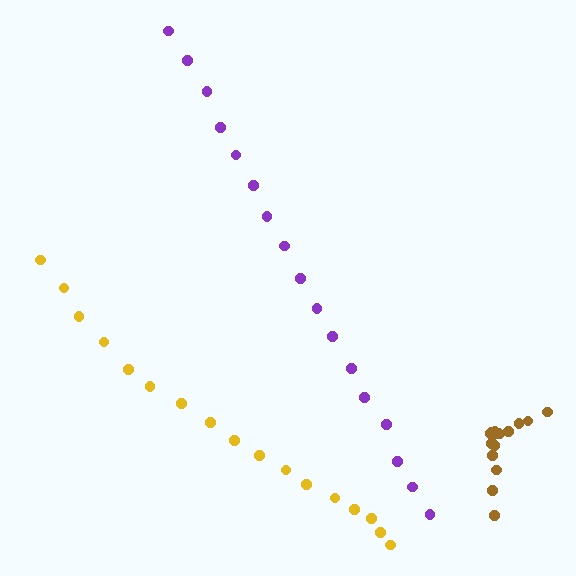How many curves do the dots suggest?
There are 3 distinct paths.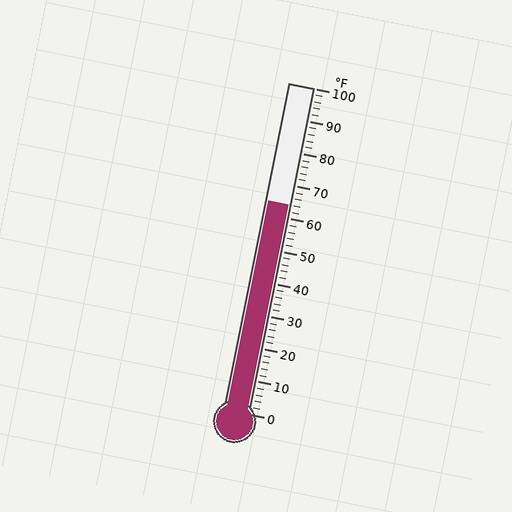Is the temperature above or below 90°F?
The temperature is below 90°F.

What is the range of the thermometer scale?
The thermometer scale ranges from 0°F to 100°F.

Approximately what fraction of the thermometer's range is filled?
The thermometer is filled to approximately 65% of its range.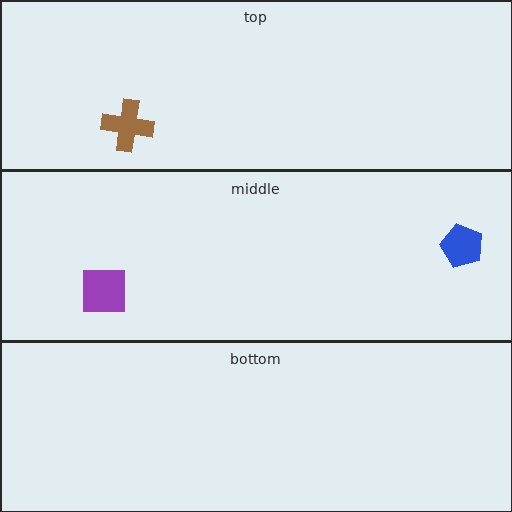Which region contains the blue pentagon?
The middle region.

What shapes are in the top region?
The brown cross.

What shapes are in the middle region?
The purple square, the blue pentagon.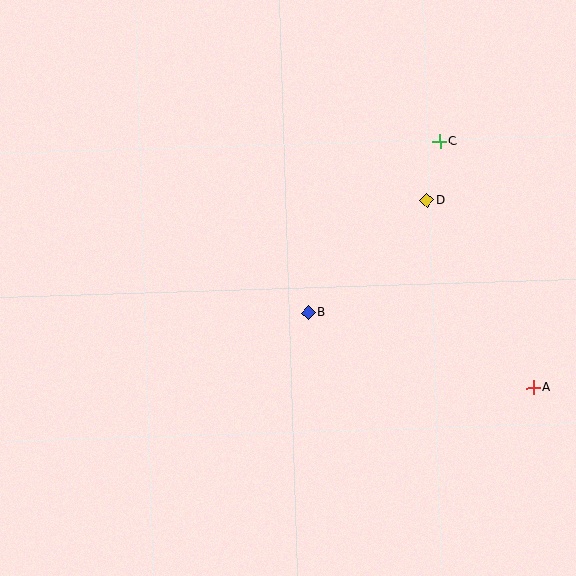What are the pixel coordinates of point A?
Point A is at (533, 387).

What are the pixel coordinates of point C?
Point C is at (440, 141).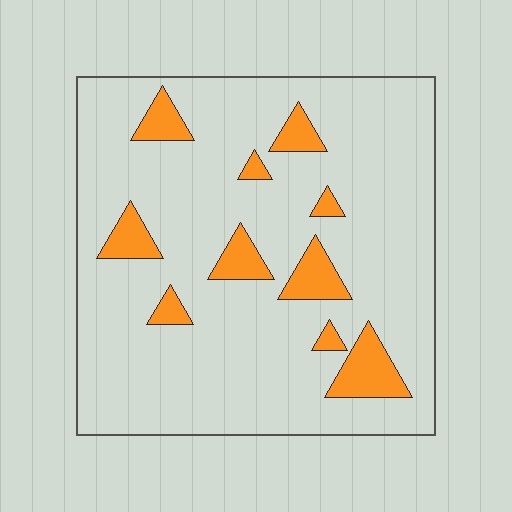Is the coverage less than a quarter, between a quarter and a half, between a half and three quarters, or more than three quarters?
Less than a quarter.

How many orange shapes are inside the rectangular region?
10.